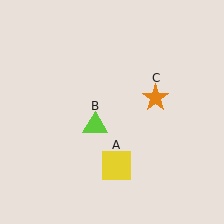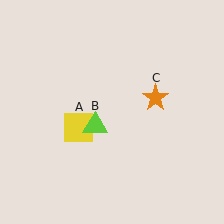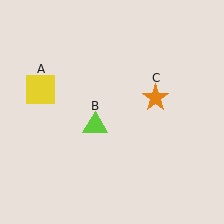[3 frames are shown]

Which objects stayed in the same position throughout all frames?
Lime triangle (object B) and orange star (object C) remained stationary.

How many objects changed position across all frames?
1 object changed position: yellow square (object A).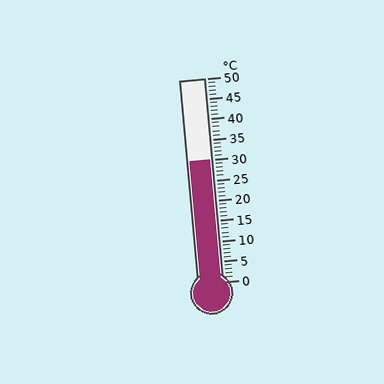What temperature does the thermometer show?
The thermometer shows approximately 30°C.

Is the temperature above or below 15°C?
The temperature is above 15°C.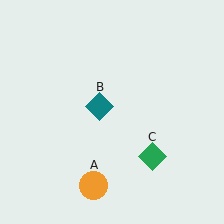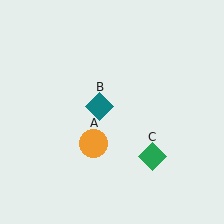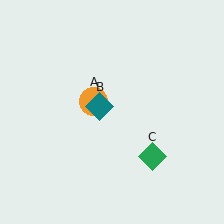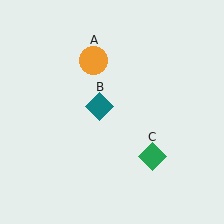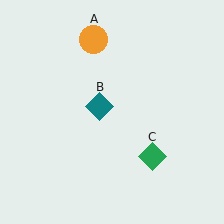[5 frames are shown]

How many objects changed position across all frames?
1 object changed position: orange circle (object A).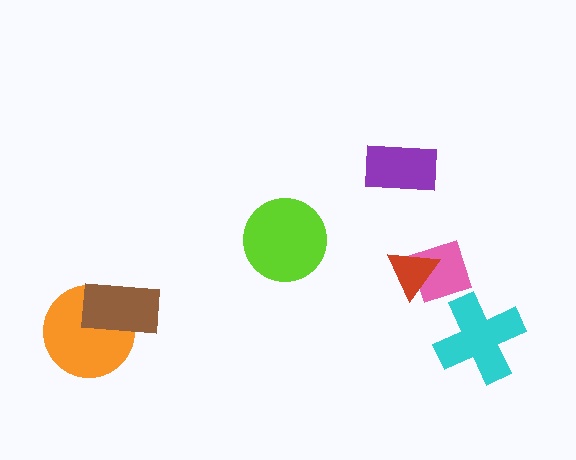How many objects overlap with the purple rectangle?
0 objects overlap with the purple rectangle.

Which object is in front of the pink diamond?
The red triangle is in front of the pink diamond.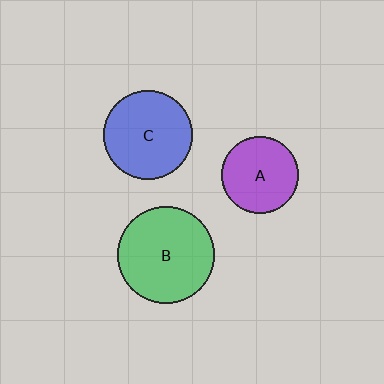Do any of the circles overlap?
No, none of the circles overlap.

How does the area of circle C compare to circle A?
Approximately 1.3 times.